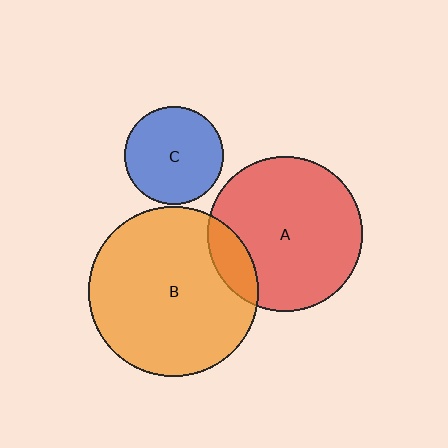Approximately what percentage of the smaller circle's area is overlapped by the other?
Approximately 15%.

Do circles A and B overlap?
Yes.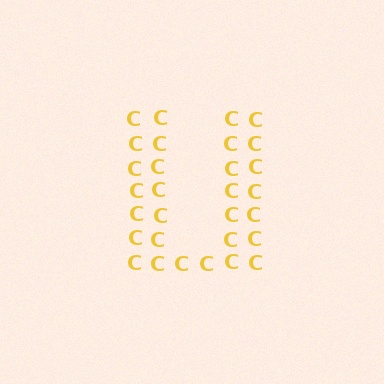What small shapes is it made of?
It is made of small letter C's.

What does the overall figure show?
The overall figure shows the letter U.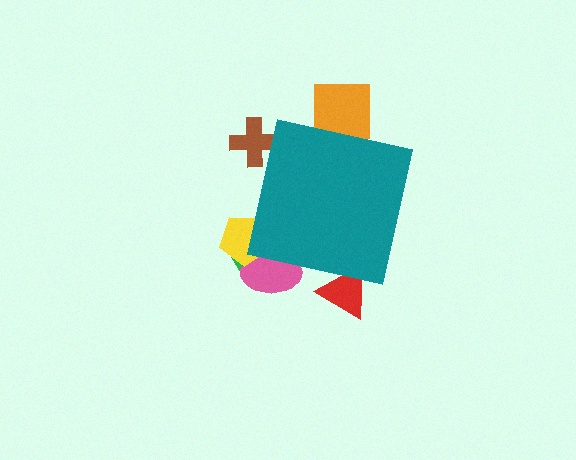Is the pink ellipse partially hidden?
Yes, the pink ellipse is partially hidden behind the teal square.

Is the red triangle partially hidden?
Yes, the red triangle is partially hidden behind the teal square.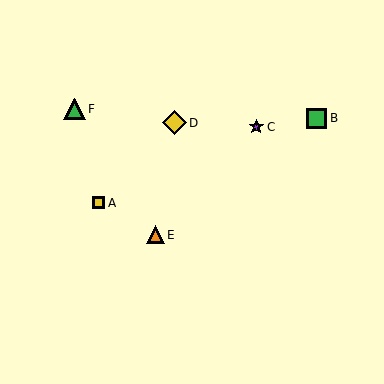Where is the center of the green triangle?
The center of the green triangle is at (75, 109).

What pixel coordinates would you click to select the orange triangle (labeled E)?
Click at (155, 235) to select the orange triangle E.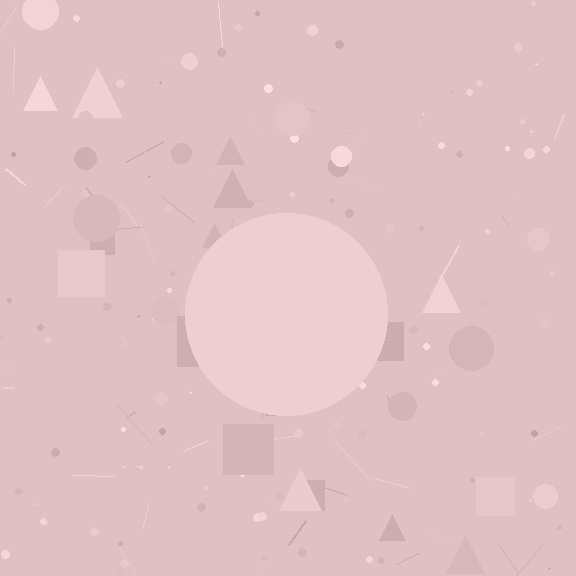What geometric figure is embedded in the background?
A circle is embedded in the background.